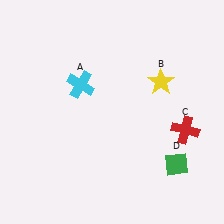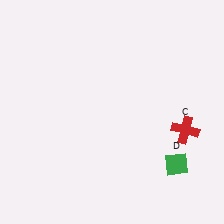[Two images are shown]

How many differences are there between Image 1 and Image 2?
There are 2 differences between the two images.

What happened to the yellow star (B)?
The yellow star (B) was removed in Image 2. It was in the top-right area of Image 1.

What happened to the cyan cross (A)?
The cyan cross (A) was removed in Image 2. It was in the top-left area of Image 1.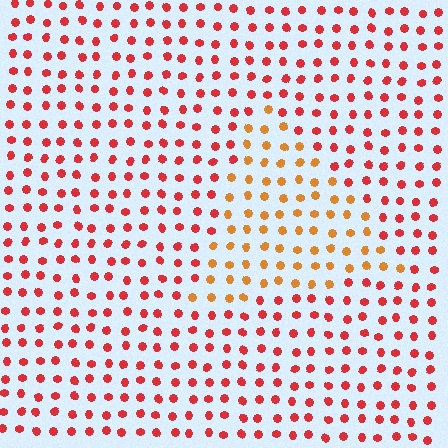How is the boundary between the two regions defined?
The boundary is defined purely by a slight shift in hue (about 34 degrees). Spacing, size, and orientation are identical on both sides.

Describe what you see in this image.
The image is filled with small red elements in a uniform arrangement. A triangle-shaped region is visible where the elements are tinted to a slightly different hue, forming a subtle color boundary.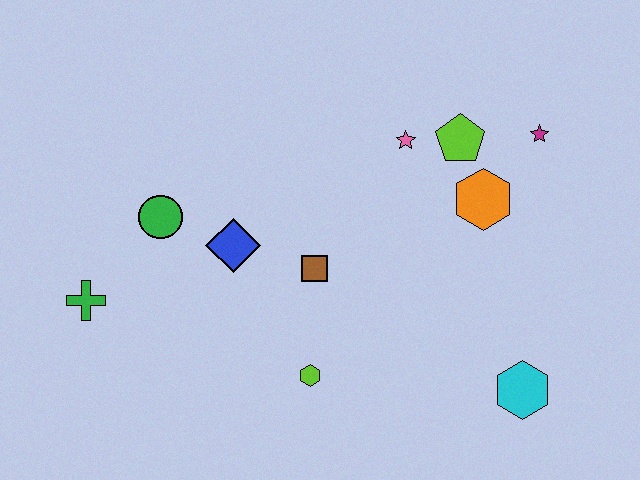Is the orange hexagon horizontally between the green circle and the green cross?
No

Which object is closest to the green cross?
The green circle is closest to the green cross.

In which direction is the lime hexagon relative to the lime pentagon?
The lime hexagon is below the lime pentagon.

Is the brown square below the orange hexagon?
Yes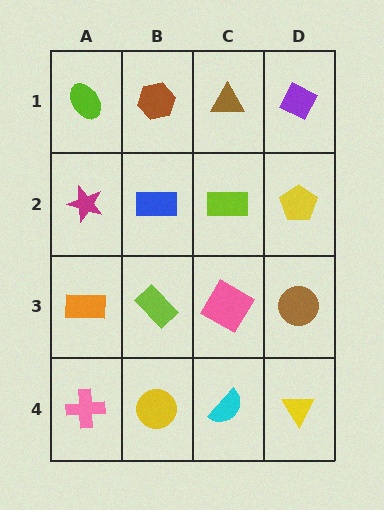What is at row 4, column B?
A yellow circle.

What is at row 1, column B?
A brown hexagon.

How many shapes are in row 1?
4 shapes.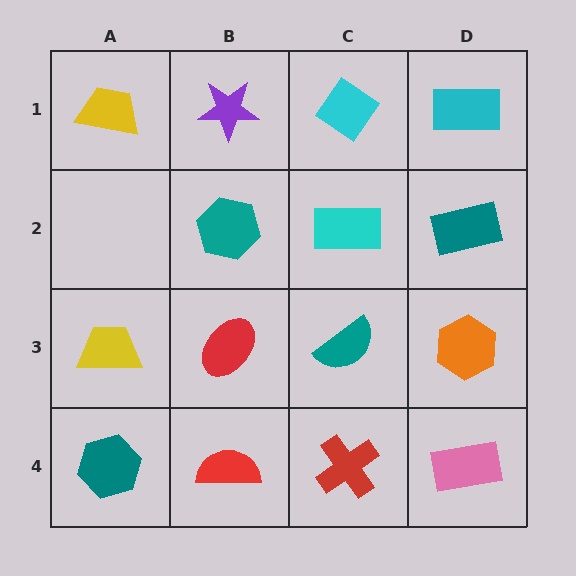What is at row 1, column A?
A yellow trapezoid.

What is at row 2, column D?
A teal rectangle.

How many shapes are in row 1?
4 shapes.